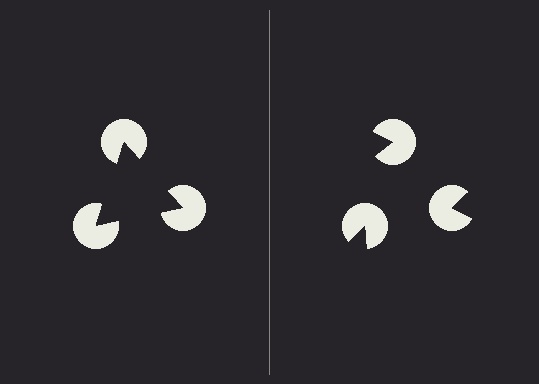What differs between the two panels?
The pac-man discs are positioned identically on both sides; only the wedge orientations differ. On the left they align to a triangle; on the right they are misaligned.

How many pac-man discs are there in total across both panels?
6 — 3 on each side.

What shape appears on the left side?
An illusory triangle.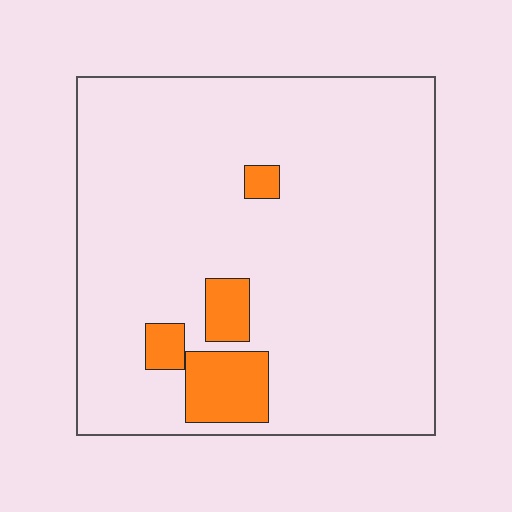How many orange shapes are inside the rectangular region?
4.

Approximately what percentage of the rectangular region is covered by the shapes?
Approximately 10%.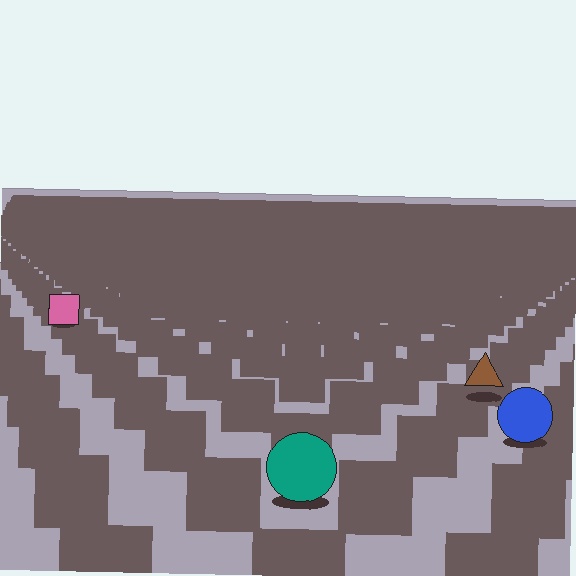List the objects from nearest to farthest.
From nearest to farthest: the teal circle, the blue circle, the brown triangle, the pink square.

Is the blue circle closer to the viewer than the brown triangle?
Yes. The blue circle is closer — you can tell from the texture gradient: the ground texture is coarser near it.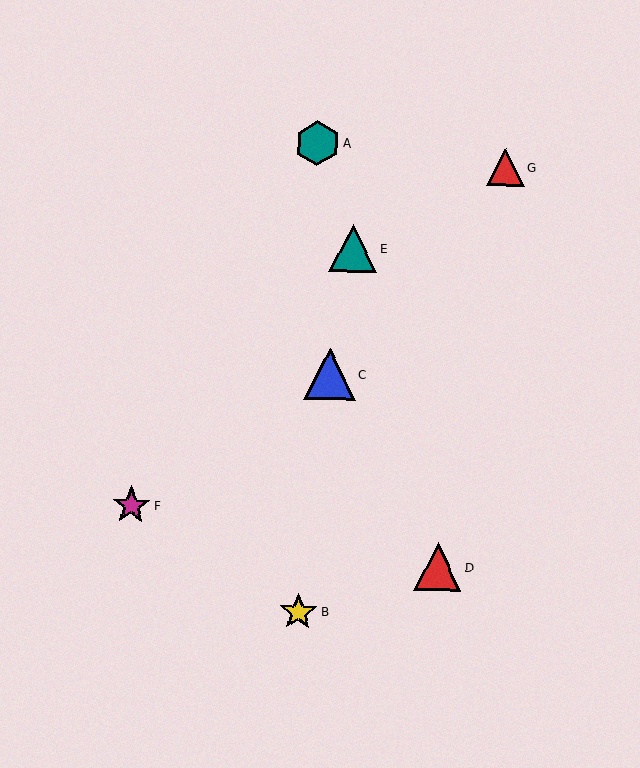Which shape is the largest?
The blue triangle (labeled C) is the largest.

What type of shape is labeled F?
Shape F is a magenta star.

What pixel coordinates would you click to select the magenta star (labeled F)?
Click at (131, 505) to select the magenta star F.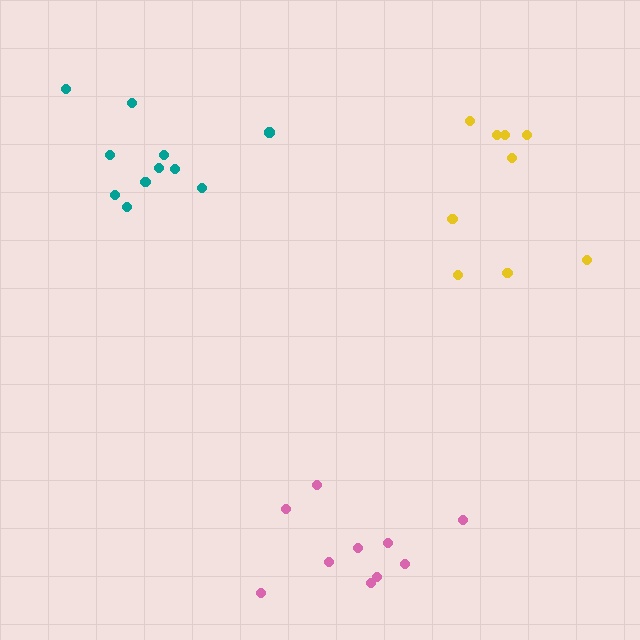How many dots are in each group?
Group 1: 9 dots, Group 2: 10 dots, Group 3: 11 dots (30 total).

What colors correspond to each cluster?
The clusters are colored: yellow, pink, teal.